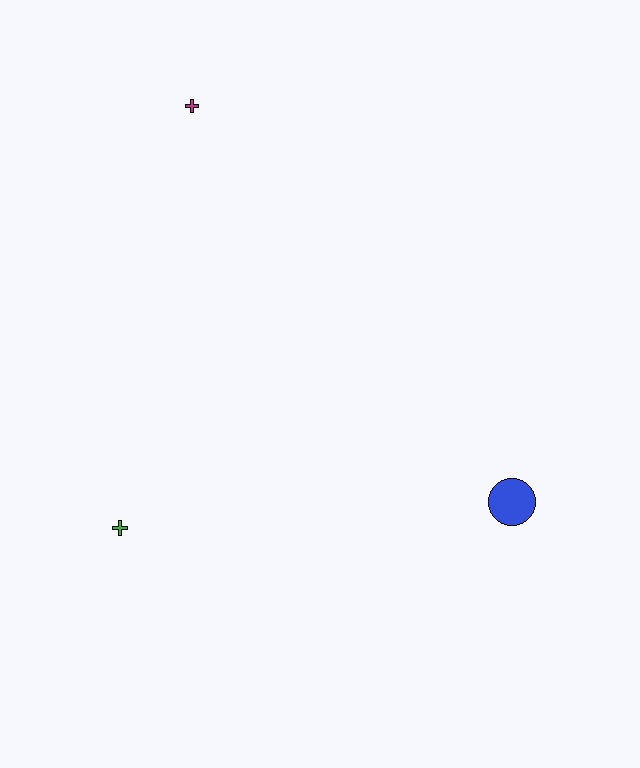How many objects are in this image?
There are 3 objects.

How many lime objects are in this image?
There are no lime objects.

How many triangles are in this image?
There are no triangles.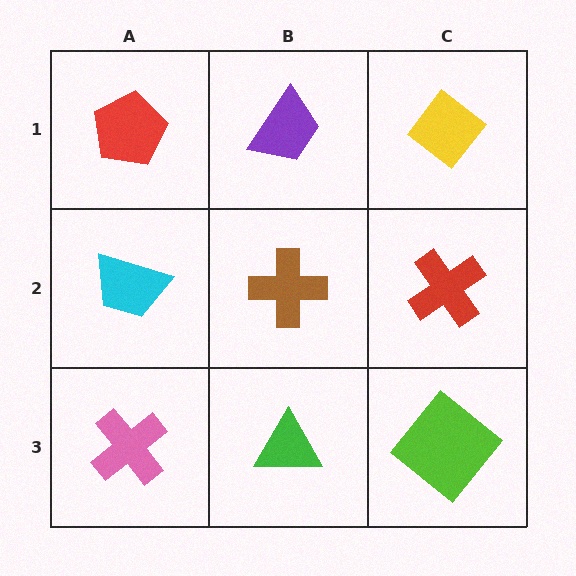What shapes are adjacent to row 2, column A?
A red pentagon (row 1, column A), a pink cross (row 3, column A), a brown cross (row 2, column B).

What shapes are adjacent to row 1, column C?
A red cross (row 2, column C), a purple trapezoid (row 1, column B).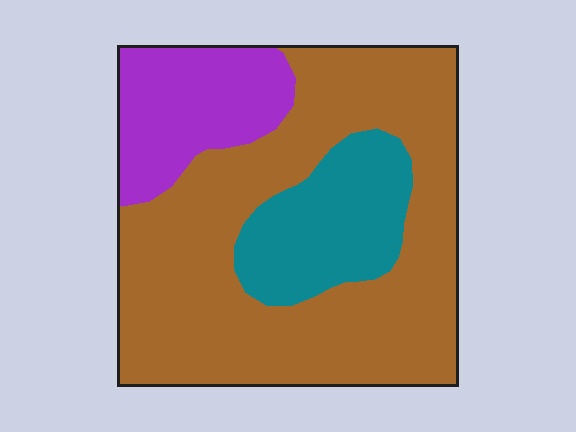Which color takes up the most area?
Brown, at roughly 65%.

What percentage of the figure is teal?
Teal takes up between a sixth and a third of the figure.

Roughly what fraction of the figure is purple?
Purple takes up about one sixth (1/6) of the figure.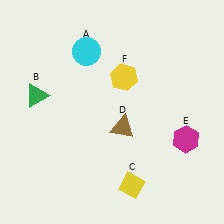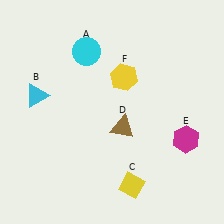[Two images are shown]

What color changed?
The triangle (B) changed from green in Image 1 to cyan in Image 2.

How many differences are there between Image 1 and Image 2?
There is 1 difference between the two images.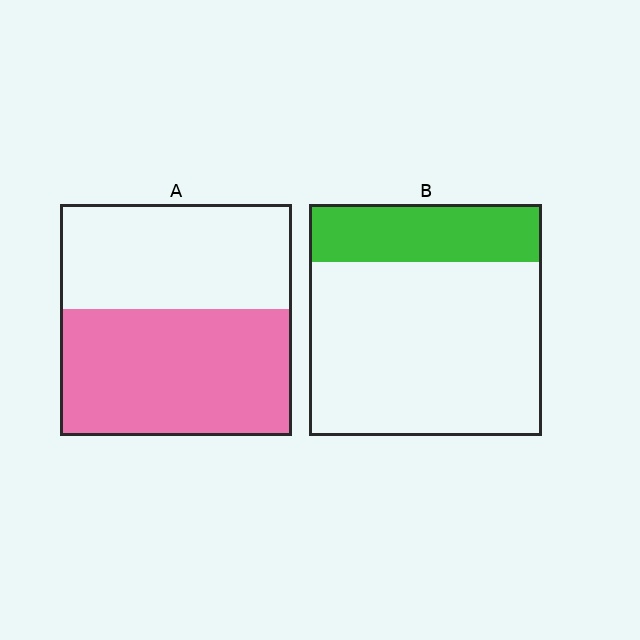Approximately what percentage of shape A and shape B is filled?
A is approximately 55% and B is approximately 25%.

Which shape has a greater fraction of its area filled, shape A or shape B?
Shape A.